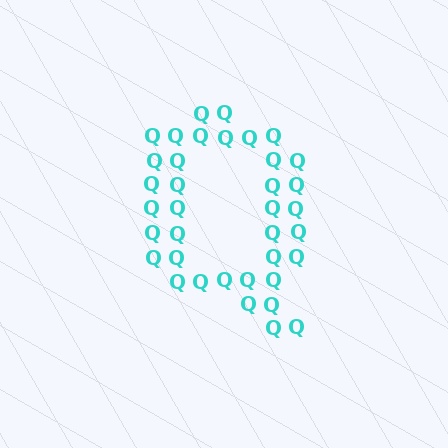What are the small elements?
The small elements are letter Q's.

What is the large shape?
The large shape is the letter Q.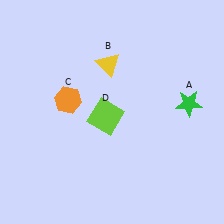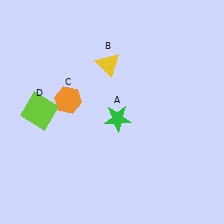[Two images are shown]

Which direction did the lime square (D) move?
The lime square (D) moved left.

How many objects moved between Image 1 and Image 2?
2 objects moved between the two images.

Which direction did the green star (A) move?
The green star (A) moved left.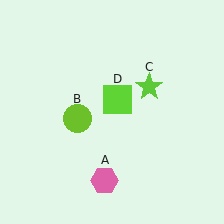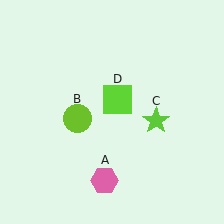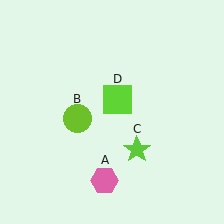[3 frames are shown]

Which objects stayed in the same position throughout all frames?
Pink hexagon (object A) and lime circle (object B) and lime square (object D) remained stationary.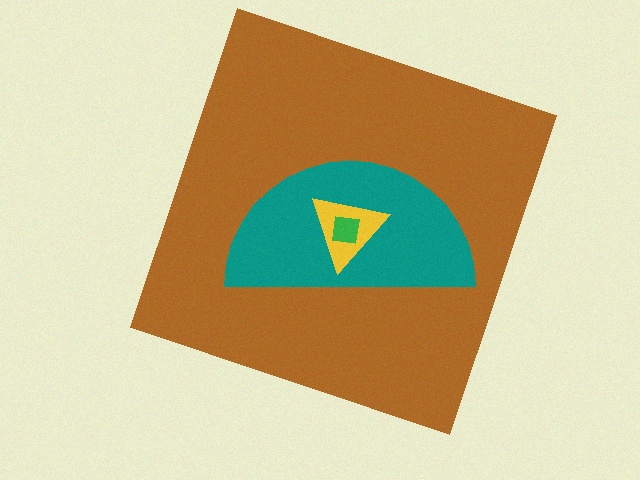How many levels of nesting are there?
4.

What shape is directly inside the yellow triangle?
The green square.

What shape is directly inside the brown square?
The teal semicircle.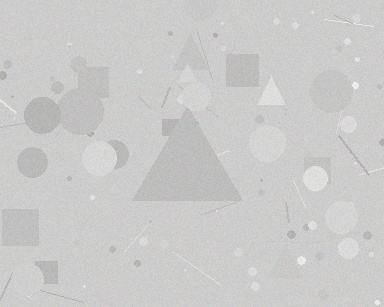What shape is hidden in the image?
A triangle is hidden in the image.